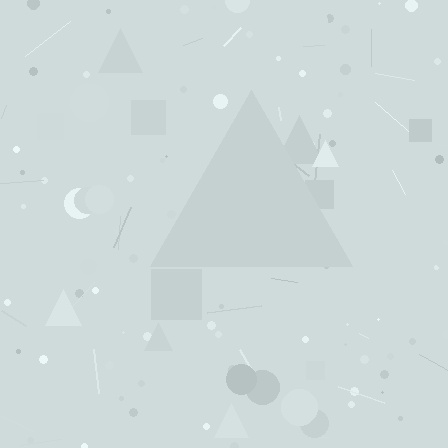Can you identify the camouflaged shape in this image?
The camouflaged shape is a triangle.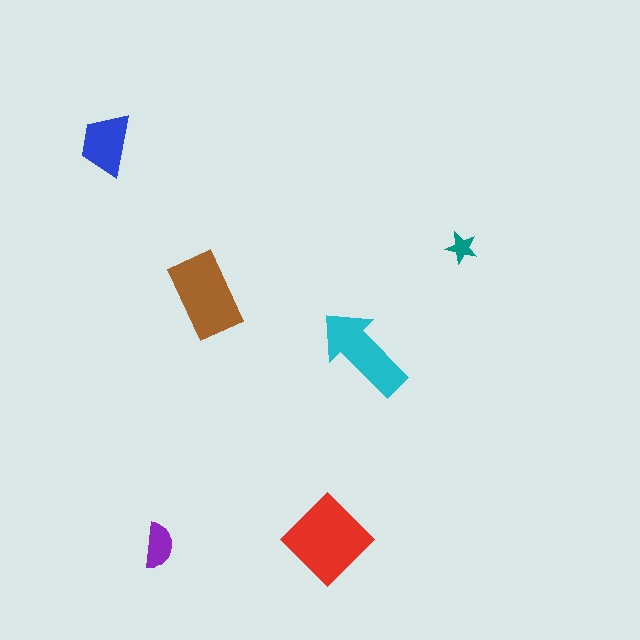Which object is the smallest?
The teal star.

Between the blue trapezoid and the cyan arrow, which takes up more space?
The cyan arrow.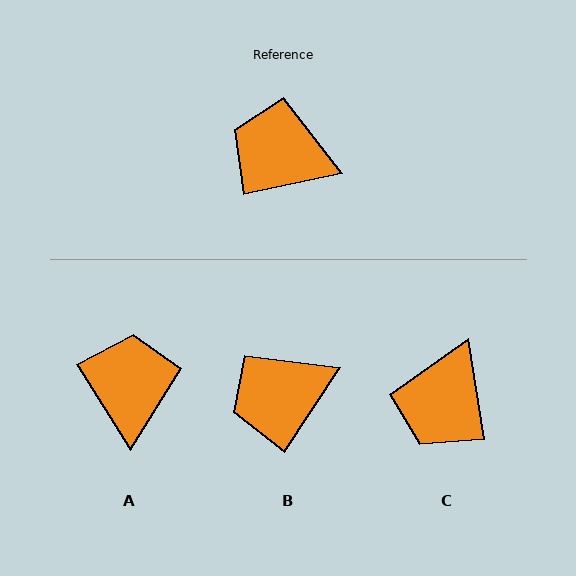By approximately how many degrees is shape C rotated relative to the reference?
Approximately 87 degrees counter-clockwise.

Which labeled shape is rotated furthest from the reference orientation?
C, about 87 degrees away.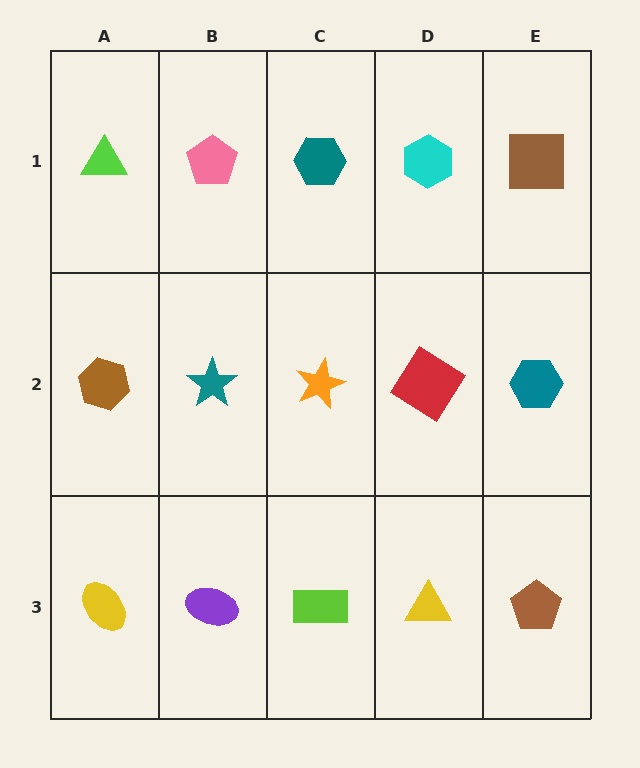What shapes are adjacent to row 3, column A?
A brown hexagon (row 2, column A), a purple ellipse (row 3, column B).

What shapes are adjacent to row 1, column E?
A teal hexagon (row 2, column E), a cyan hexagon (row 1, column D).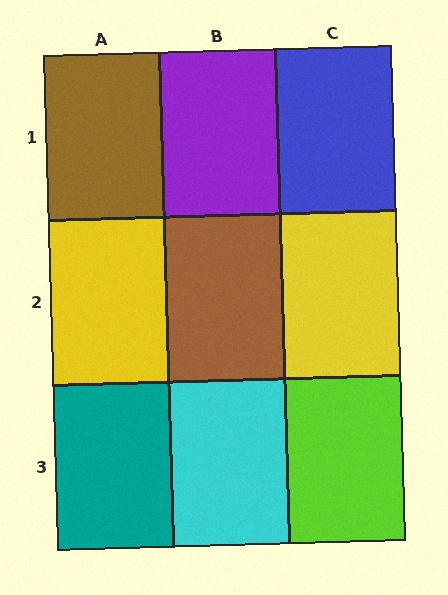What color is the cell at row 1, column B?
Purple.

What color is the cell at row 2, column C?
Yellow.